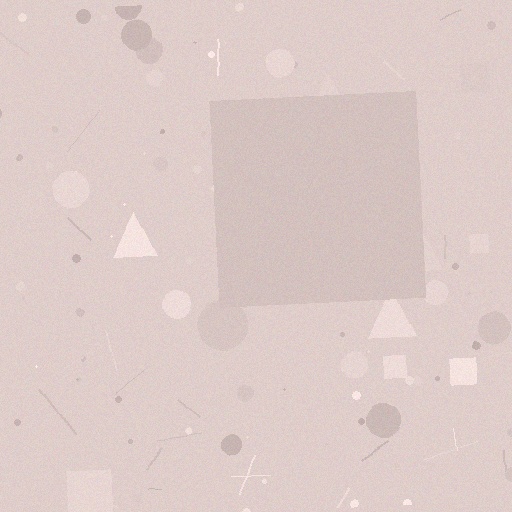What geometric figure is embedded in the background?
A square is embedded in the background.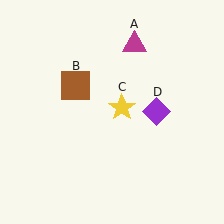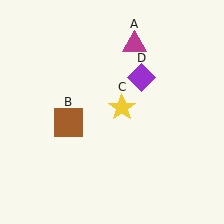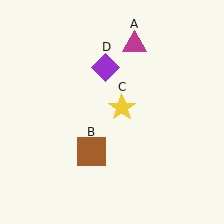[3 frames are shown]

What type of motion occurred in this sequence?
The brown square (object B), purple diamond (object D) rotated counterclockwise around the center of the scene.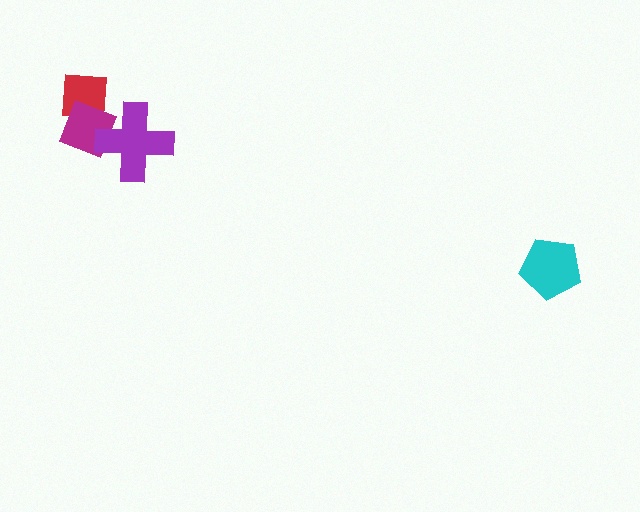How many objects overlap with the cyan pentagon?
0 objects overlap with the cyan pentagon.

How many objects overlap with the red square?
1 object overlaps with the red square.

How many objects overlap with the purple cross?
1 object overlaps with the purple cross.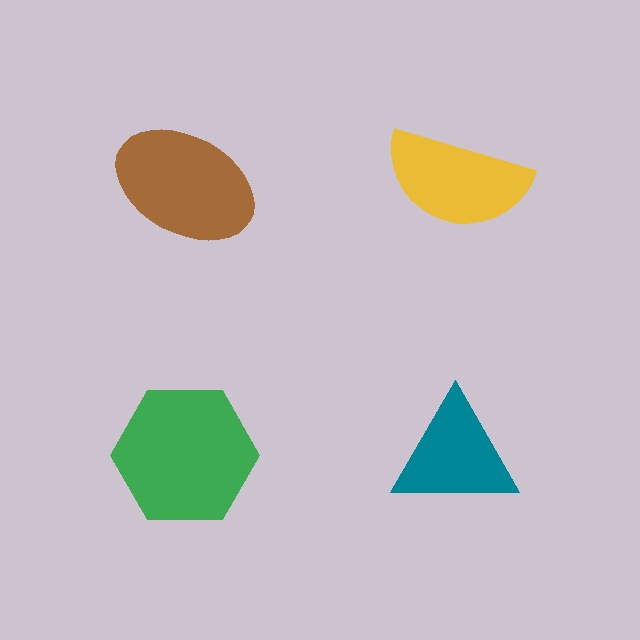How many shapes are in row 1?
2 shapes.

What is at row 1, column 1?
A brown ellipse.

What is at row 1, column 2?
A yellow semicircle.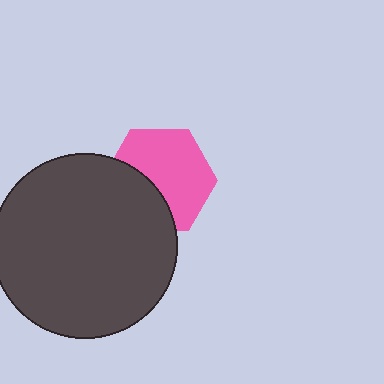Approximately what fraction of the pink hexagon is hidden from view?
Roughly 37% of the pink hexagon is hidden behind the dark gray circle.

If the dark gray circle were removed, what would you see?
You would see the complete pink hexagon.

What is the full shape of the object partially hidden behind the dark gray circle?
The partially hidden object is a pink hexagon.